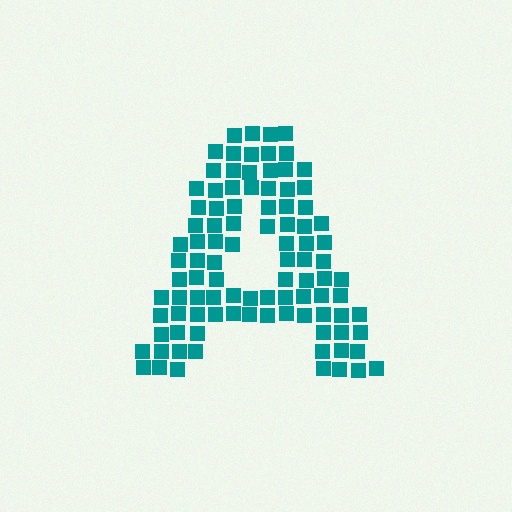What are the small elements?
The small elements are squares.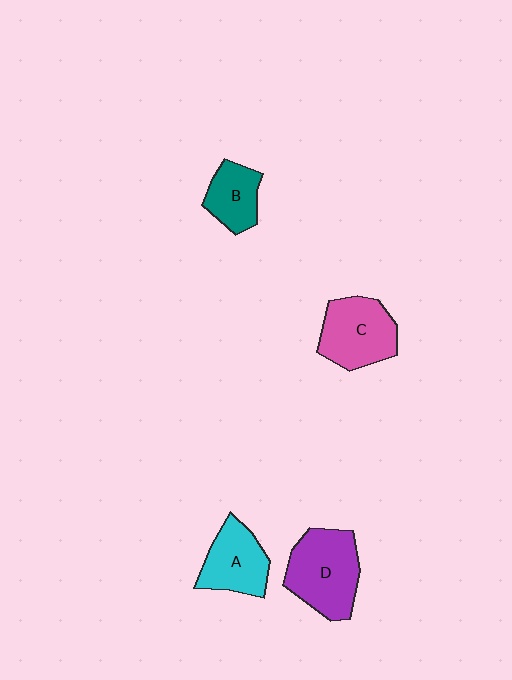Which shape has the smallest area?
Shape B (teal).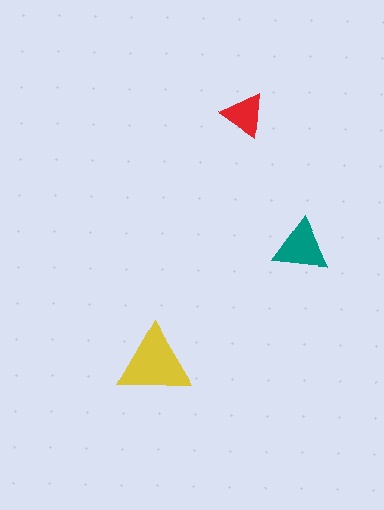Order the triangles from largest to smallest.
the yellow one, the teal one, the red one.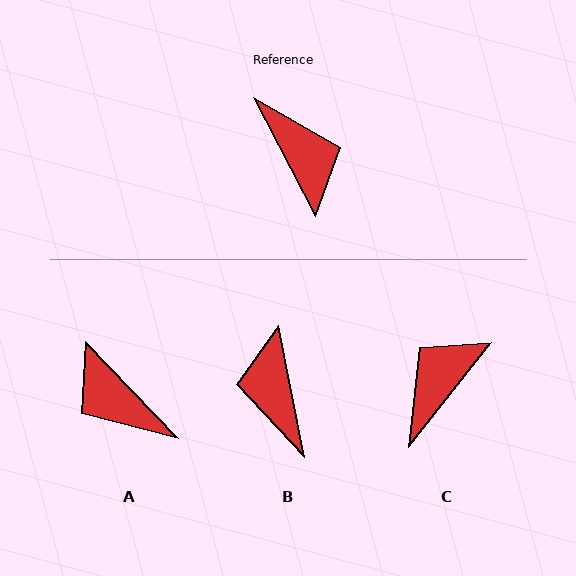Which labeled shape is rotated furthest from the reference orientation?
A, about 164 degrees away.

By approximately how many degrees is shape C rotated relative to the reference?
Approximately 114 degrees counter-clockwise.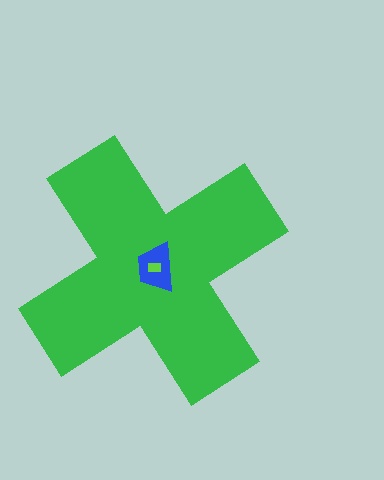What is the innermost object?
The lime rectangle.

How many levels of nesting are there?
3.